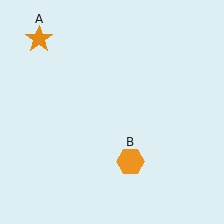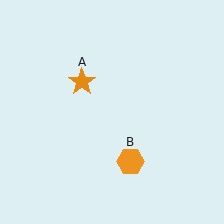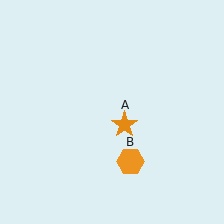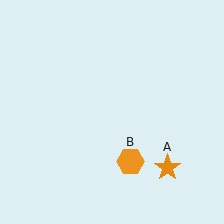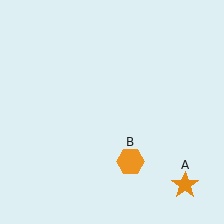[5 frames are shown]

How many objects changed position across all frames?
1 object changed position: orange star (object A).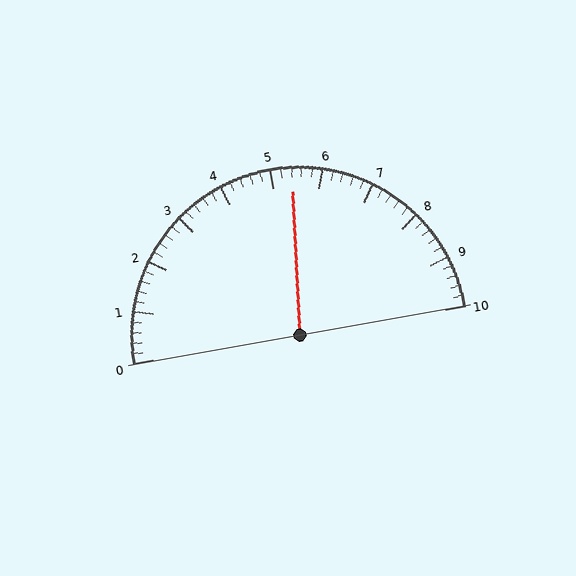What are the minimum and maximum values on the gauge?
The gauge ranges from 0 to 10.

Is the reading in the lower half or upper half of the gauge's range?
The reading is in the upper half of the range (0 to 10).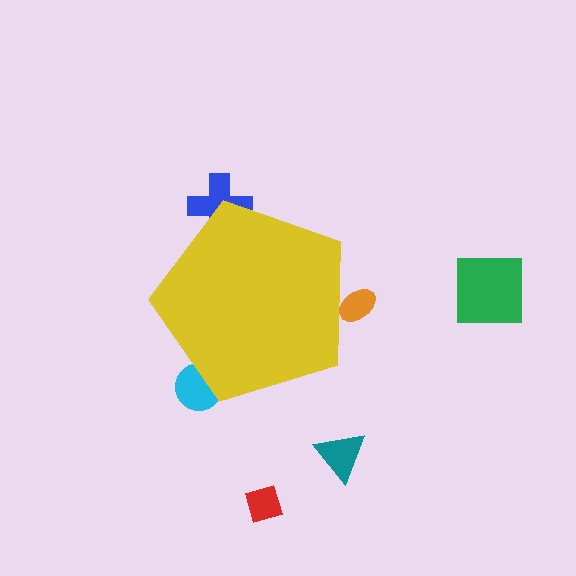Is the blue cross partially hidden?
Yes, the blue cross is partially hidden behind the yellow pentagon.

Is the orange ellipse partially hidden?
Yes, the orange ellipse is partially hidden behind the yellow pentagon.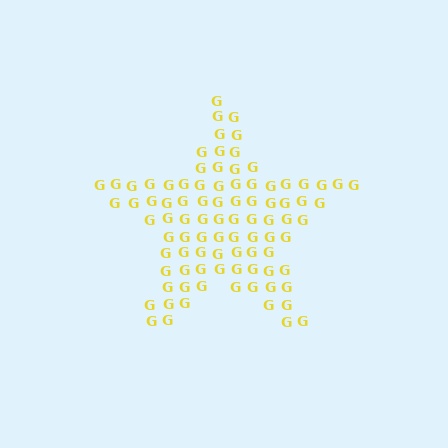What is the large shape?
The large shape is a star.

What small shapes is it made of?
It is made of small letter G's.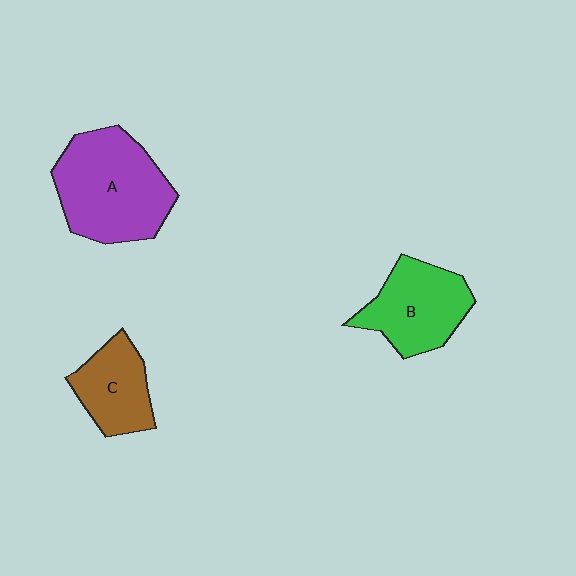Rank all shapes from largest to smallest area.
From largest to smallest: A (purple), B (green), C (brown).